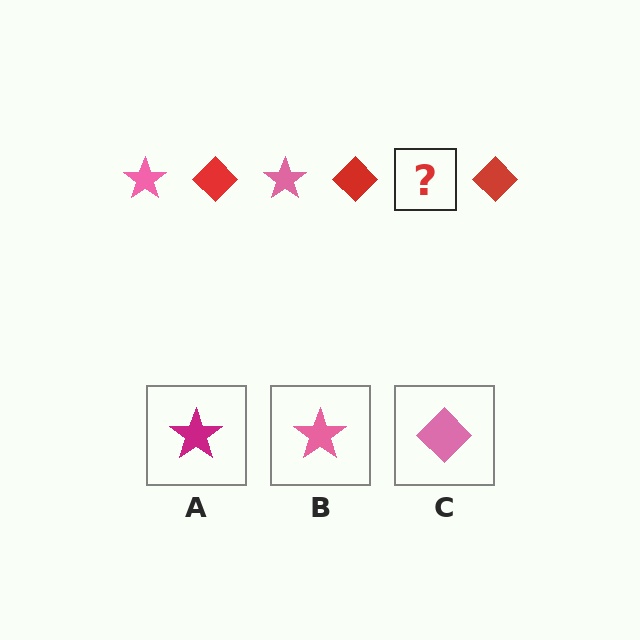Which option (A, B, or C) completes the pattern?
B.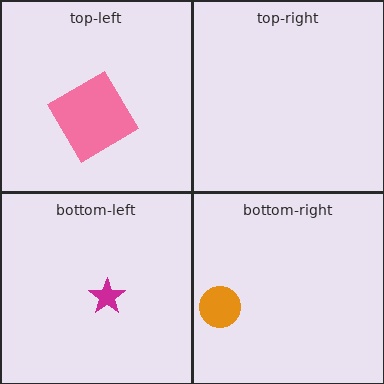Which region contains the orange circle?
The bottom-right region.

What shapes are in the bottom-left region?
The magenta star.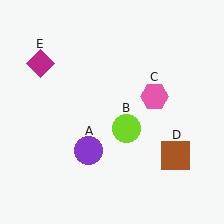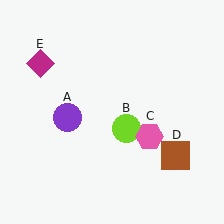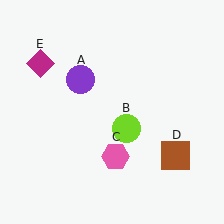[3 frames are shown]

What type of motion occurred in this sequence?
The purple circle (object A), pink hexagon (object C) rotated clockwise around the center of the scene.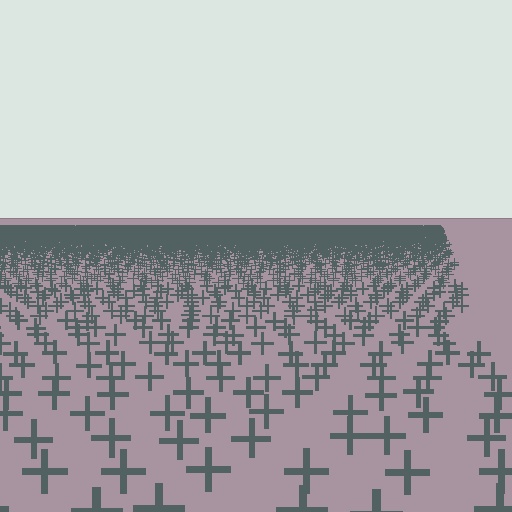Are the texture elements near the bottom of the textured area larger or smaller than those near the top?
Larger. Near the bottom, elements are closer to the viewer and appear at a bigger on-screen size.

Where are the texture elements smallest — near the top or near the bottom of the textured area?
Near the top.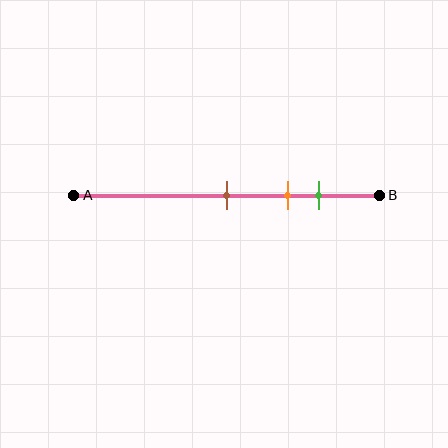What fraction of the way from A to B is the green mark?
The green mark is approximately 80% (0.8) of the way from A to B.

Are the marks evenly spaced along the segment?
Yes, the marks are approximately evenly spaced.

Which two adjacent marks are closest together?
The orange and green marks are the closest adjacent pair.